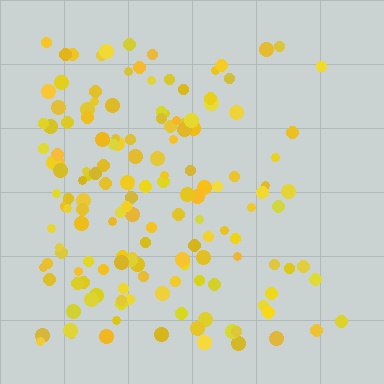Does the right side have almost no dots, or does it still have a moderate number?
Still a moderate number, just noticeably fewer than the left.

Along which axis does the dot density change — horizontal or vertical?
Horizontal.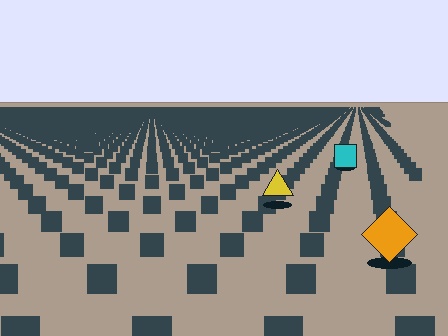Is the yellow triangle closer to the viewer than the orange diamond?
No. The orange diamond is closer — you can tell from the texture gradient: the ground texture is coarser near it.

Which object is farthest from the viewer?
The cyan square is farthest from the viewer. It appears smaller and the ground texture around it is denser.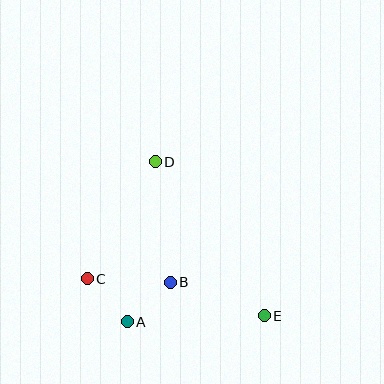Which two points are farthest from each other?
Points D and E are farthest from each other.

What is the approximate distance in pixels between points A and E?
The distance between A and E is approximately 137 pixels.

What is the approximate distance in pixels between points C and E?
The distance between C and E is approximately 181 pixels.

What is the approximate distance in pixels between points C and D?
The distance between C and D is approximately 135 pixels.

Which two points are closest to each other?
Points A and B are closest to each other.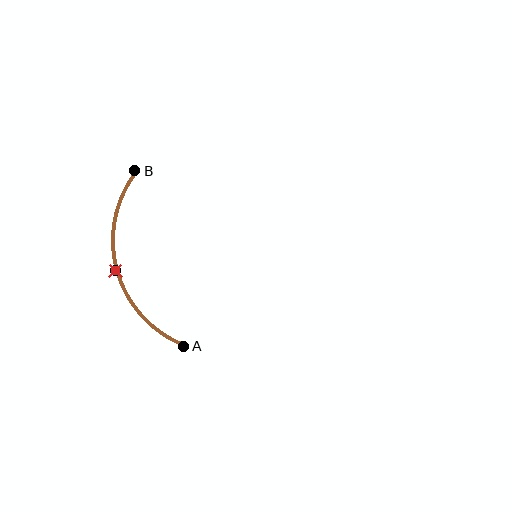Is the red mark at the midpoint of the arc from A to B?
Yes. The red mark lies on the arc at equal arc-length from both A and B — it is the arc midpoint.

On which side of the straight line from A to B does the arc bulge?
The arc bulges to the left of the straight line connecting A and B.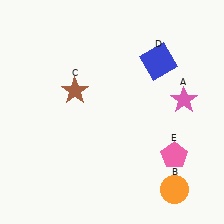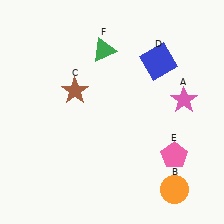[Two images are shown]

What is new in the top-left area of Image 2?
A green triangle (F) was added in the top-left area of Image 2.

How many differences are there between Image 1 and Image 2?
There is 1 difference between the two images.